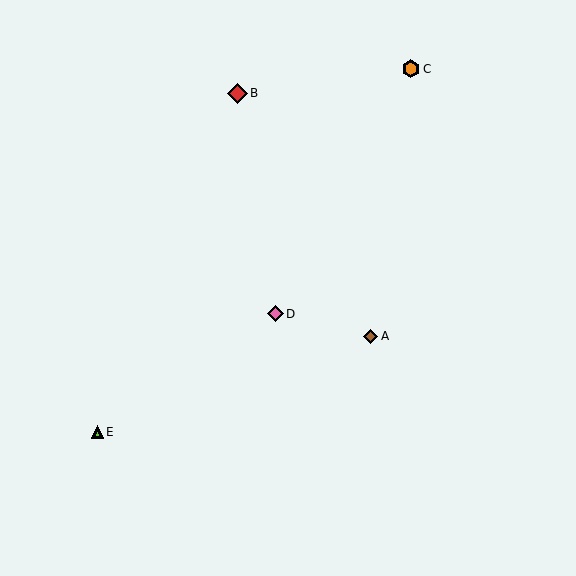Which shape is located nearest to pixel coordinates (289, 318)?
The pink diamond (labeled D) at (276, 314) is nearest to that location.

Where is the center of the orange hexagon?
The center of the orange hexagon is at (411, 69).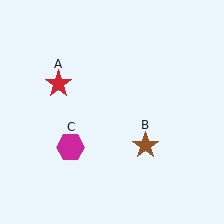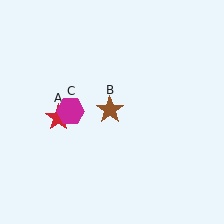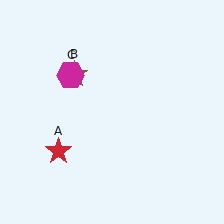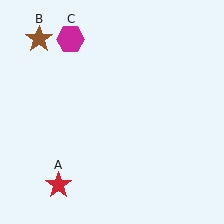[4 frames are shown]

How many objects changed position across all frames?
3 objects changed position: red star (object A), brown star (object B), magenta hexagon (object C).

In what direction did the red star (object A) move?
The red star (object A) moved down.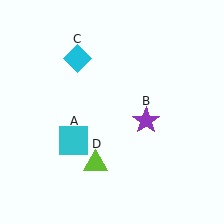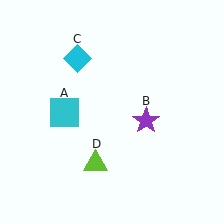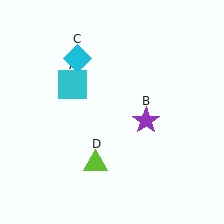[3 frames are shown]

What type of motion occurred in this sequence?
The cyan square (object A) rotated clockwise around the center of the scene.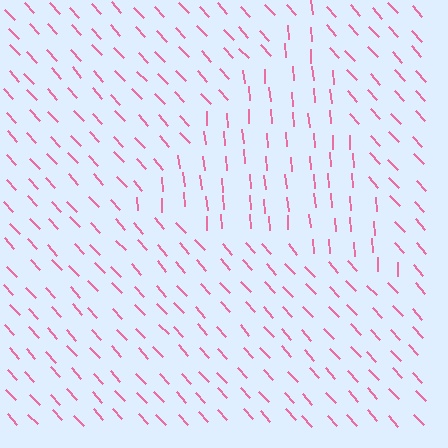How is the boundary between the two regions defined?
The boundary is defined purely by a change in line orientation (approximately 38 degrees difference). All lines are the same color and thickness.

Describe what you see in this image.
The image is filled with small pink line segments. A triangle region in the image has lines oriented differently from the surrounding lines, creating a visible texture boundary.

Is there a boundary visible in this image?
Yes, there is a texture boundary formed by a change in line orientation.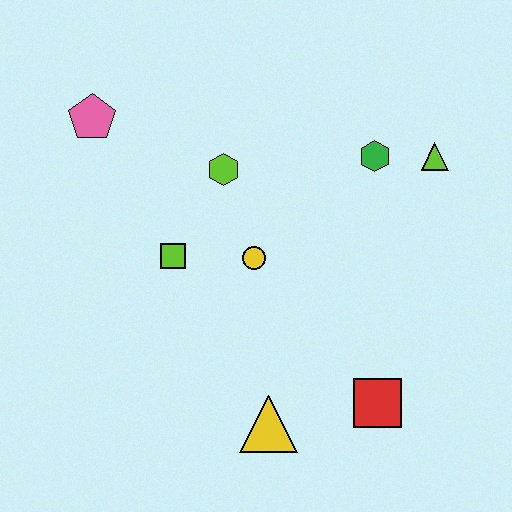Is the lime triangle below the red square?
No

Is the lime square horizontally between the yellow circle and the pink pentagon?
Yes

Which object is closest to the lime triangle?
The green hexagon is closest to the lime triangle.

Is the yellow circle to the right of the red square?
No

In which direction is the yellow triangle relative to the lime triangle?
The yellow triangle is below the lime triangle.